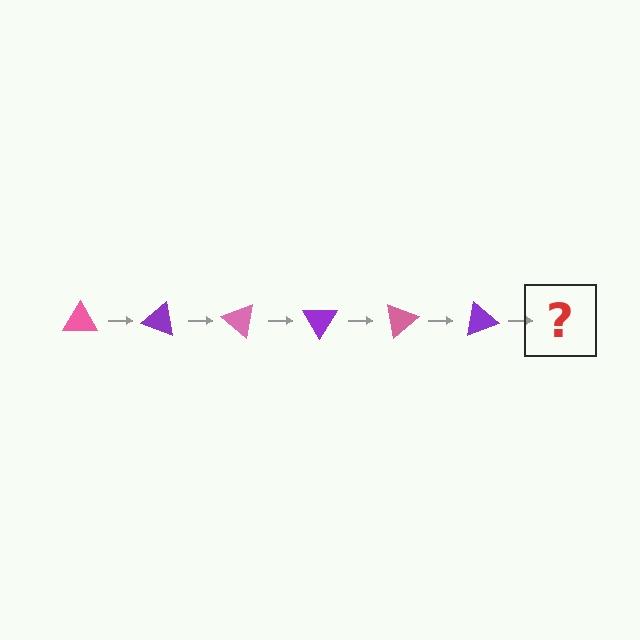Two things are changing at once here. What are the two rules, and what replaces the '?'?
The two rules are that it rotates 20 degrees each step and the color cycles through pink and purple. The '?' should be a pink triangle, rotated 120 degrees from the start.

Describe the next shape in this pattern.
It should be a pink triangle, rotated 120 degrees from the start.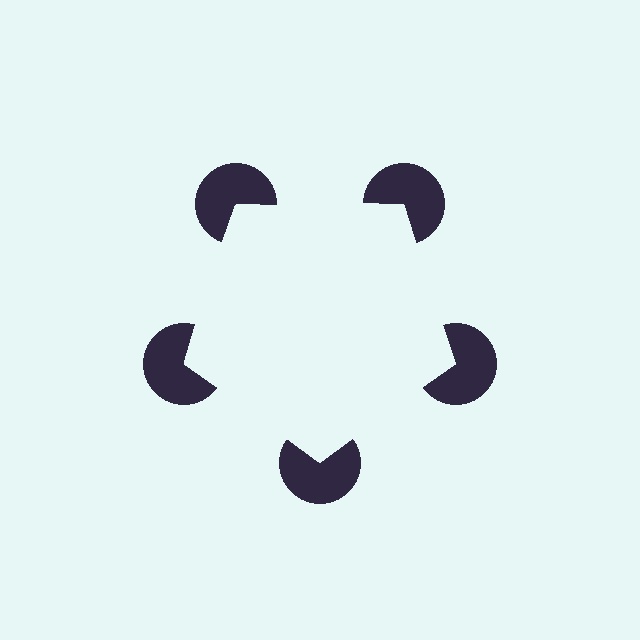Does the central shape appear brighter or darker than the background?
It typically appears slightly brighter than the background, even though no actual brightness change is drawn.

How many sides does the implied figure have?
5 sides.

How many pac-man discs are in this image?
There are 5 — one at each vertex of the illusory pentagon.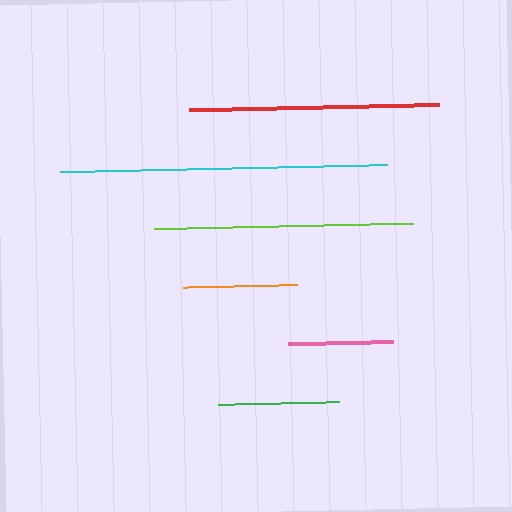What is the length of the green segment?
The green segment is approximately 121 pixels long.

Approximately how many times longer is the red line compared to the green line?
The red line is approximately 2.1 times the length of the green line.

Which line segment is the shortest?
The pink line is the shortest at approximately 105 pixels.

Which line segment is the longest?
The cyan line is the longest at approximately 327 pixels.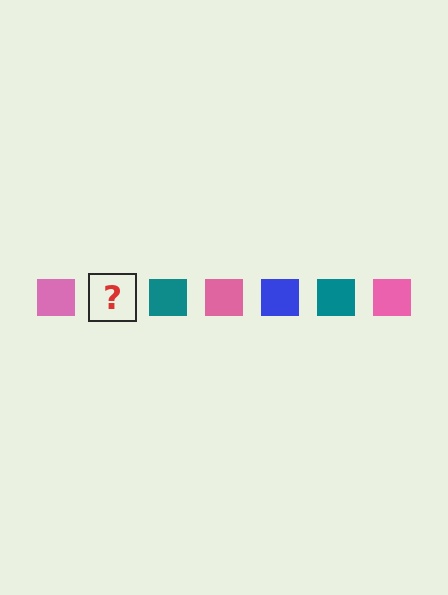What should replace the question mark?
The question mark should be replaced with a blue square.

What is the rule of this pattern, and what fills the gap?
The rule is that the pattern cycles through pink, blue, teal squares. The gap should be filled with a blue square.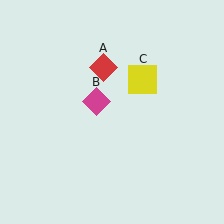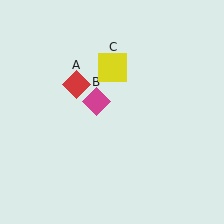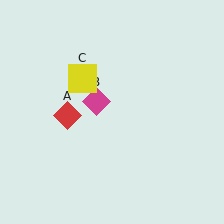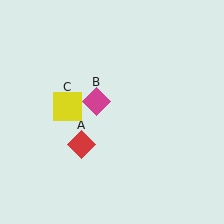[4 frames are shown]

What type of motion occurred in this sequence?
The red diamond (object A), yellow square (object C) rotated counterclockwise around the center of the scene.